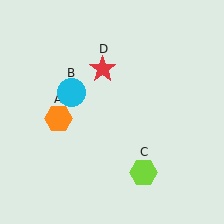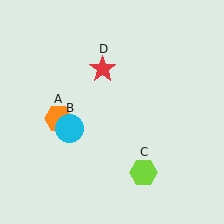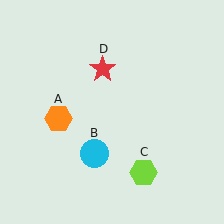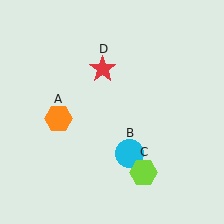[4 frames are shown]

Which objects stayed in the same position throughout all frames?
Orange hexagon (object A) and lime hexagon (object C) and red star (object D) remained stationary.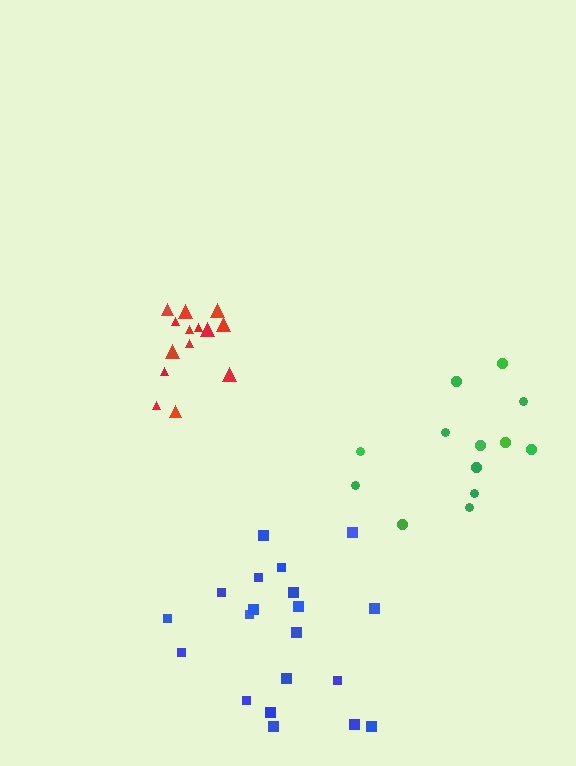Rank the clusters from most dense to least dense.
red, blue, green.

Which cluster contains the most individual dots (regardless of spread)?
Blue (20).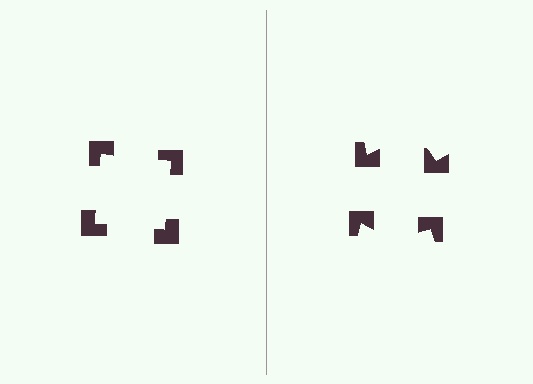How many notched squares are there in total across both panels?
8 — 4 on each side.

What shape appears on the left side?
An illusory square.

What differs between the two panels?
The notched squares are positioned identically on both sides; only the wedge orientations differ. On the left they align to a square; on the right they are misaligned.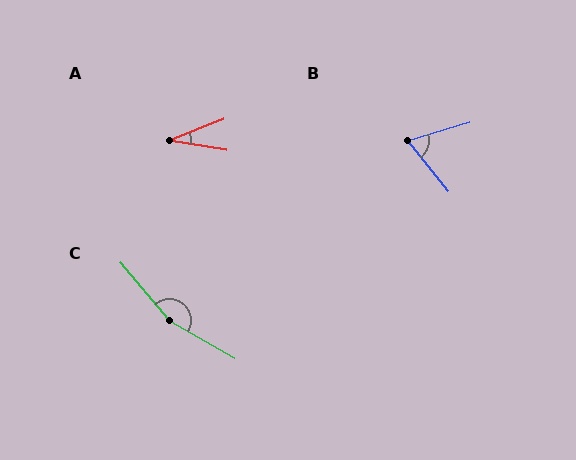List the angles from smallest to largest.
A (31°), B (68°), C (160°).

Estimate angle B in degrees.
Approximately 68 degrees.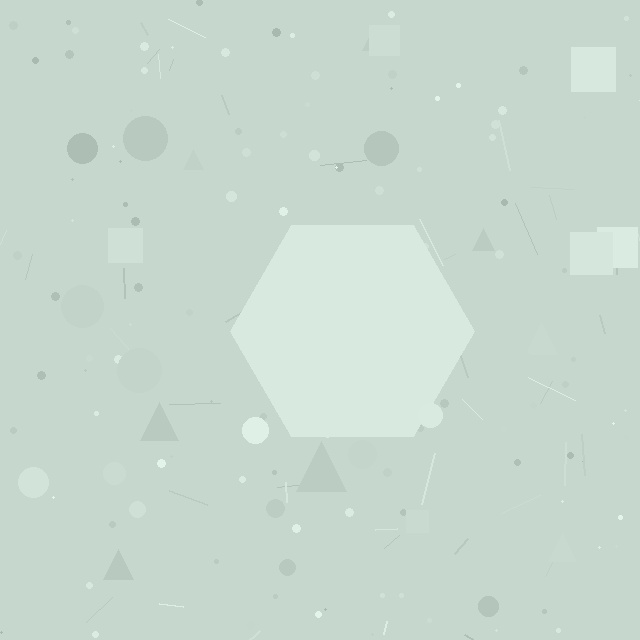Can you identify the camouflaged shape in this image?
The camouflaged shape is a hexagon.